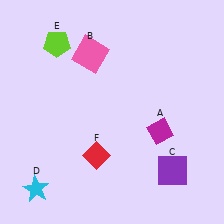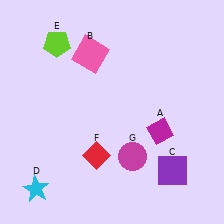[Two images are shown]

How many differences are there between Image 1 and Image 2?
There is 1 difference between the two images.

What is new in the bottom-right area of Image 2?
A magenta circle (G) was added in the bottom-right area of Image 2.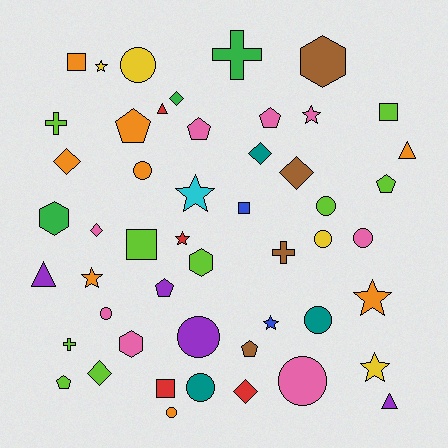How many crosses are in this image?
There are 4 crosses.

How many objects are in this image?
There are 50 objects.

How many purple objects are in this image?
There are 4 purple objects.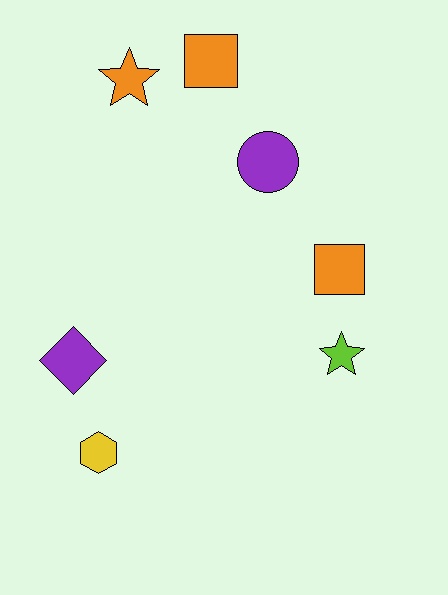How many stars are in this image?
There are 2 stars.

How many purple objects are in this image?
There are 2 purple objects.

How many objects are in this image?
There are 7 objects.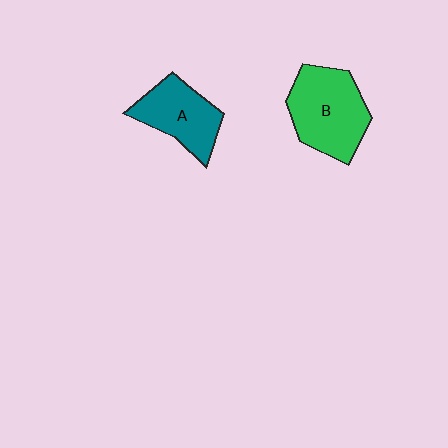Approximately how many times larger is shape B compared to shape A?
Approximately 1.3 times.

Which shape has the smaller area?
Shape A (teal).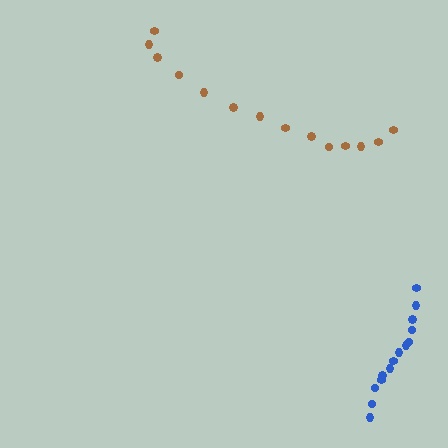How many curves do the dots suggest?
There are 2 distinct paths.